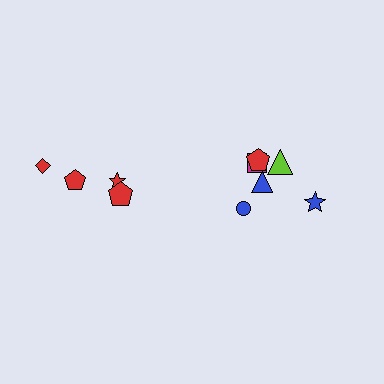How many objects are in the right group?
There are 6 objects.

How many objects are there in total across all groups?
There are 10 objects.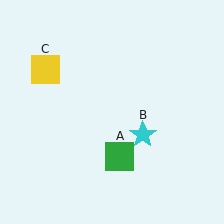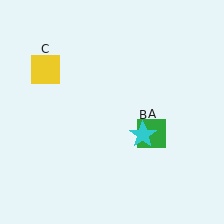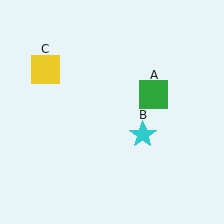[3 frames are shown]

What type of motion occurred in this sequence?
The green square (object A) rotated counterclockwise around the center of the scene.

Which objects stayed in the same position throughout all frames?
Cyan star (object B) and yellow square (object C) remained stationary.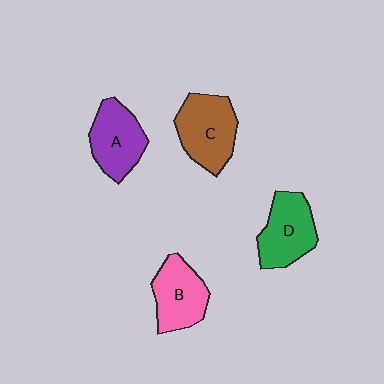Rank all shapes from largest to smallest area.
From largest to smallest: C (brown), D (green), A (purple), B (pink).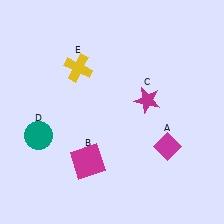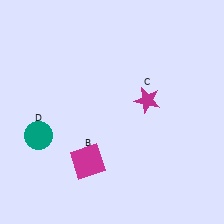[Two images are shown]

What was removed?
The yellow cross (E), the magenta diamond (A) were removed in Image 2.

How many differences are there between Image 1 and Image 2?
There are 2 differences between the two images.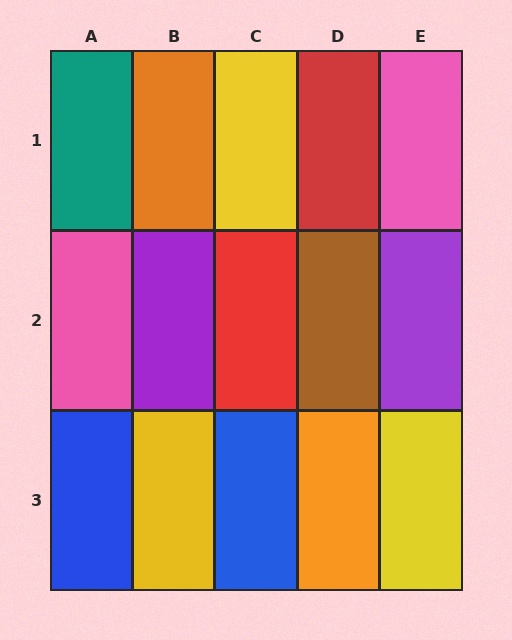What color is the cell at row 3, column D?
Orange.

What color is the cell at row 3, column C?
Blue.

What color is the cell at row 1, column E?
Pink.